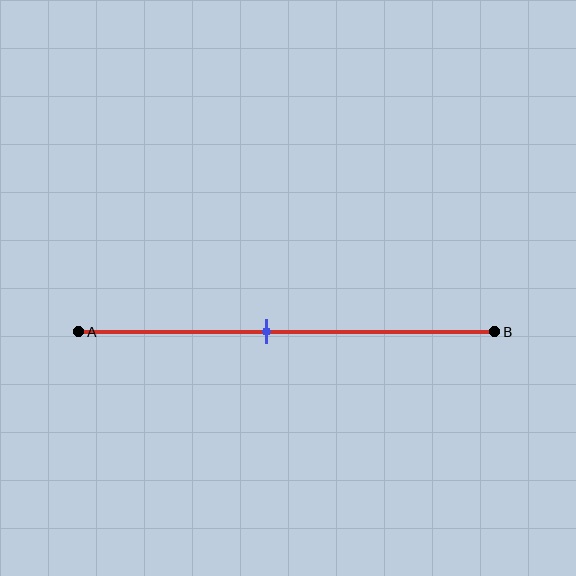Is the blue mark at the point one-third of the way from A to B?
No, the mark is at about 45% from A, not at the 33% one-third point.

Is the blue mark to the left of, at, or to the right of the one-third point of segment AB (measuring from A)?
The blue mark is to the right of the one-third point of segment AB.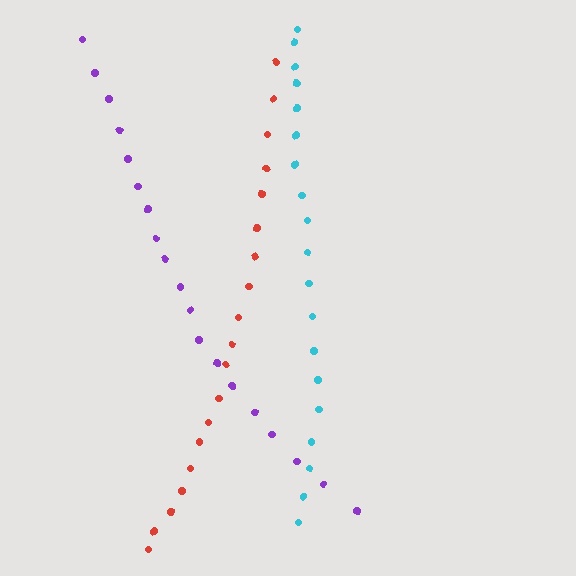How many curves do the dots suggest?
There are 3 distinct paths.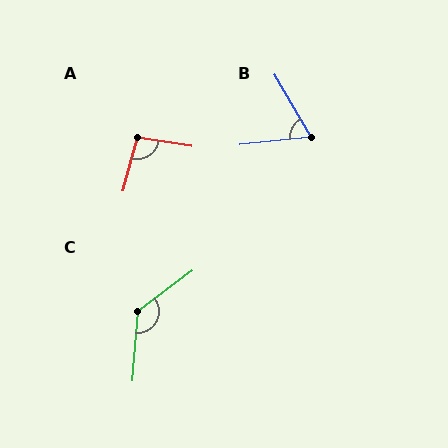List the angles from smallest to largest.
B (66°), A (96°), C (132°).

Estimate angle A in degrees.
Approximately 96 degrees.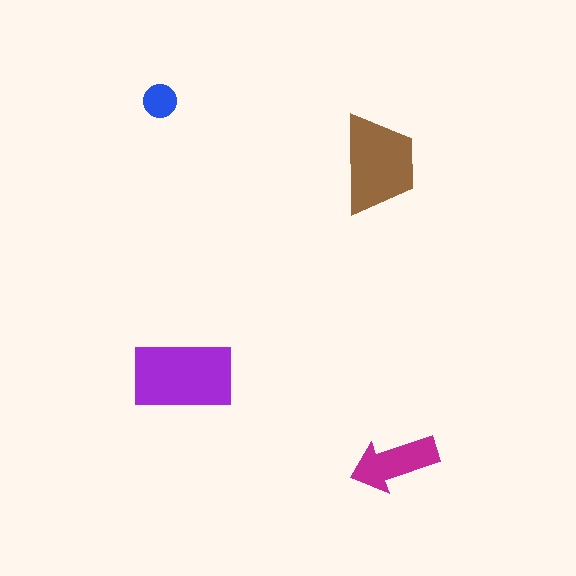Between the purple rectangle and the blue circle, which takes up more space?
The purple rectangle.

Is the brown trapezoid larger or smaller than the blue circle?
Larger.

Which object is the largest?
The purple rectangle.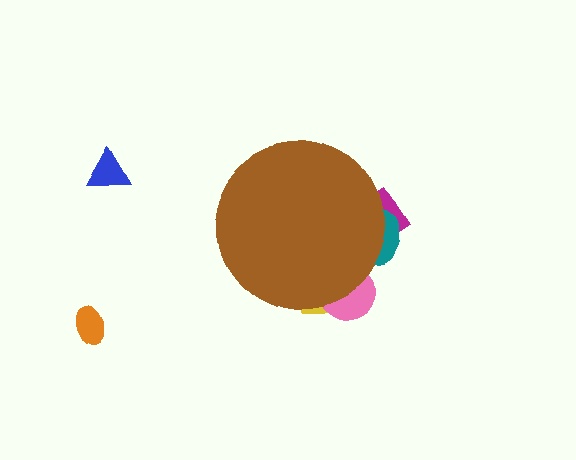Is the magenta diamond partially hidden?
Yes, the magenta diamond is partially hidden behind the brown circle.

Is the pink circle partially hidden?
Yes, the pink circle is partially hidden behind the brown circle.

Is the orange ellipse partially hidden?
No, the orange ellipse is fully visible.